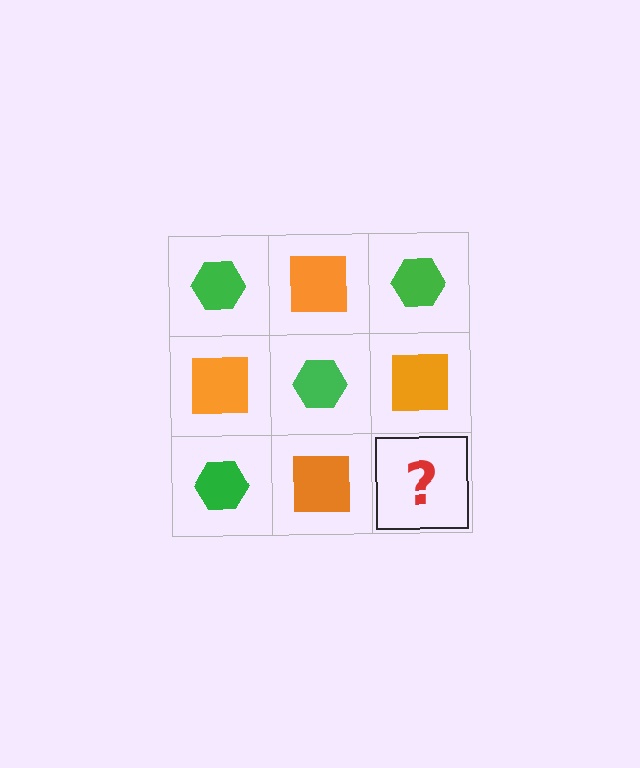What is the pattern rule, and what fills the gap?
The rule is that it alternates green hexagon and orange square in a checkerboard pattern. The gap should be filled with a green hexagon.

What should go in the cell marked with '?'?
The missing cell should contain a green hexagon.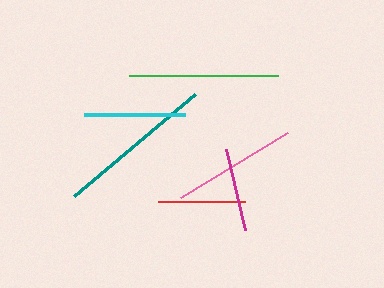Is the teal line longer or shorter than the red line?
The teal line is longer than the red line.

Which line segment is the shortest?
The magenta line is the shortest at approximately 83 pixels.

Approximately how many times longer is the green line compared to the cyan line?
The green line is approximately 1.5 times the length of the cyan line.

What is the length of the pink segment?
The pink segment is approximately 125 pixels long.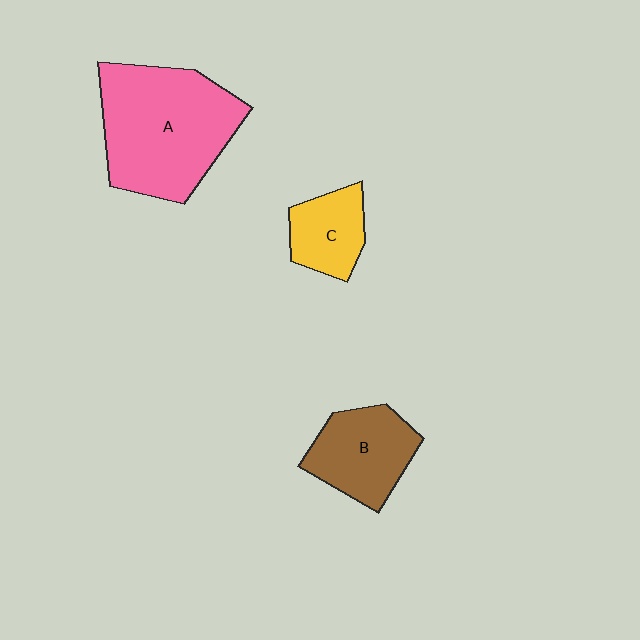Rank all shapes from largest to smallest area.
From largest to smallest: A (pink), B (brown), C (yellow).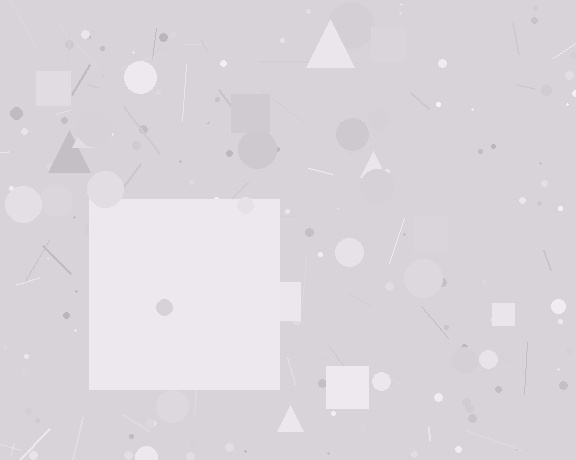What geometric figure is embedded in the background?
A square is embedded in the background.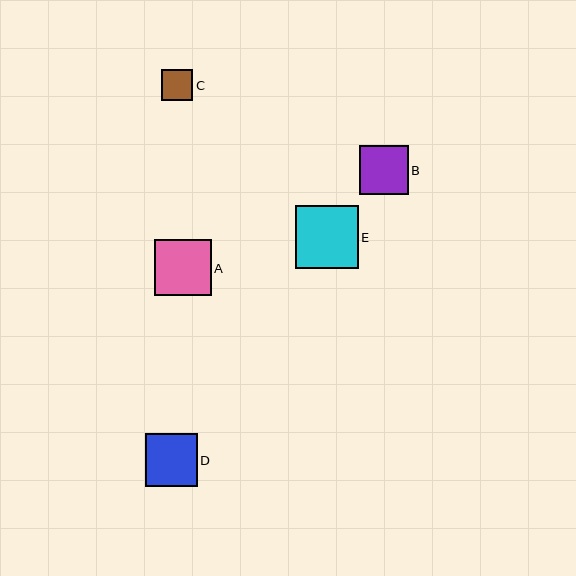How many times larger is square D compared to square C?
Square D is approximately 1.7 times the size of square C.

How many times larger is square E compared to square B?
Square E is approximately 1.3 times the size of square B.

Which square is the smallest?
Square C is the smallest with a size of approximately 31 pixels.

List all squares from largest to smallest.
From largest to smallest: E, A, D, B, C.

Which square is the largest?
Square E is the largest with a size of approximately 62 pixels.